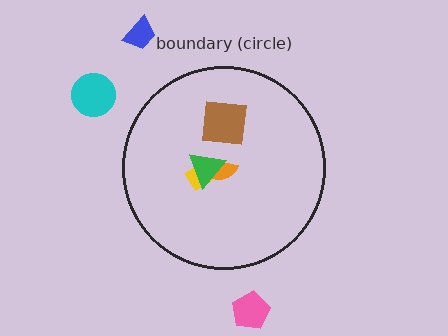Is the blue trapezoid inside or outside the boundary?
Outside.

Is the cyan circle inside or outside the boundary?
Outside.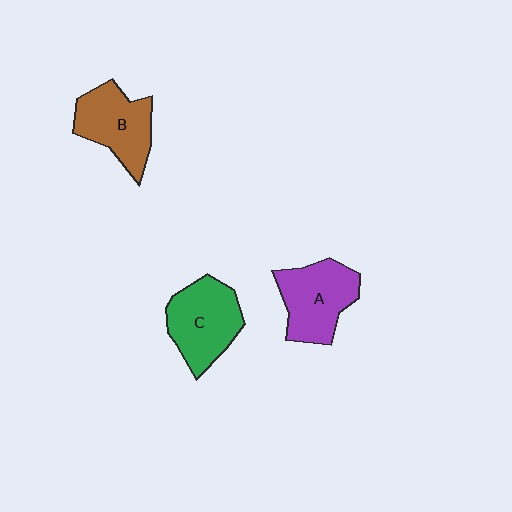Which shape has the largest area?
Shape C (green).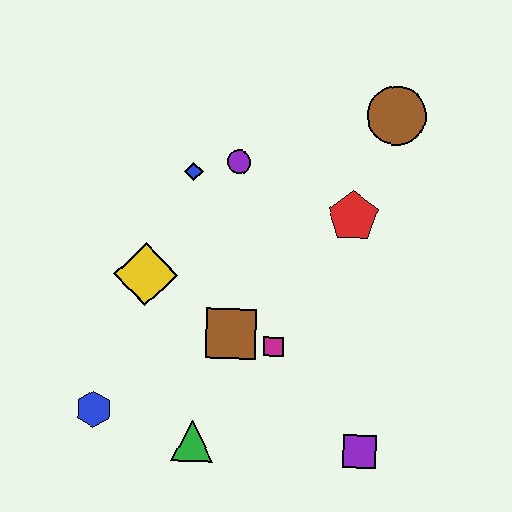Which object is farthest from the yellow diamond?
The brown circle is farthest from the yellow diamond.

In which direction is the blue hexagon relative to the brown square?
The blue hexagon is to the left of the brown square.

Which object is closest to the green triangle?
The blue hexagon is closest to the green triangle.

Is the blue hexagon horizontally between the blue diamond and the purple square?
No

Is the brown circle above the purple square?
Yes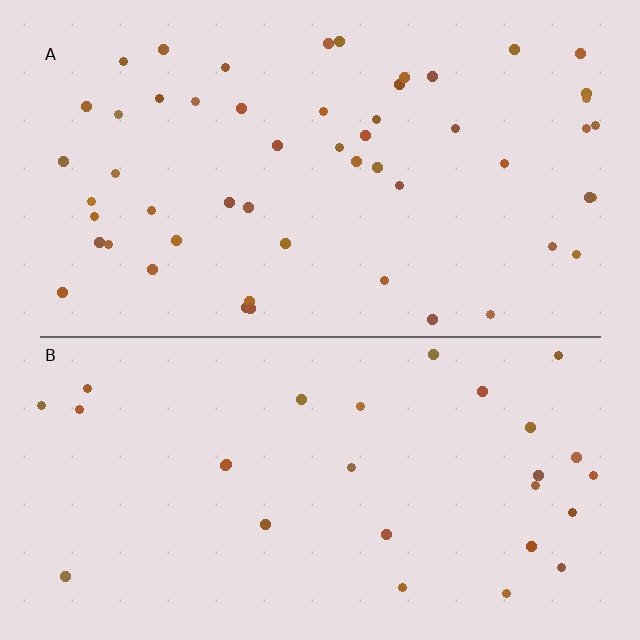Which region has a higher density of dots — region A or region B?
A (the top).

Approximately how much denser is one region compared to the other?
Approximately 1.9× — region A over region B.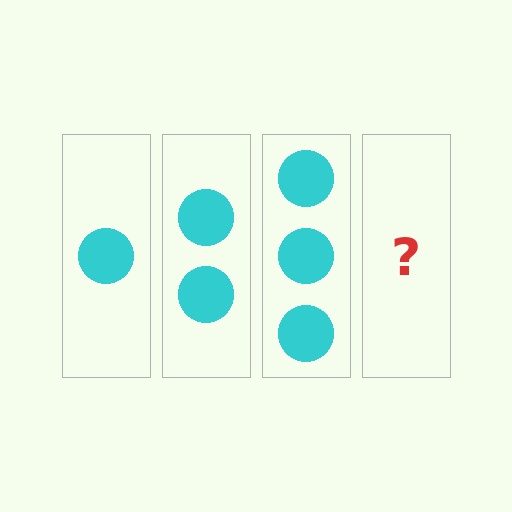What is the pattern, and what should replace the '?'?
The pattern is that each step adds one more circle. The '?' should be 4 circles.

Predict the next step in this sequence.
The next step is 4 circles.